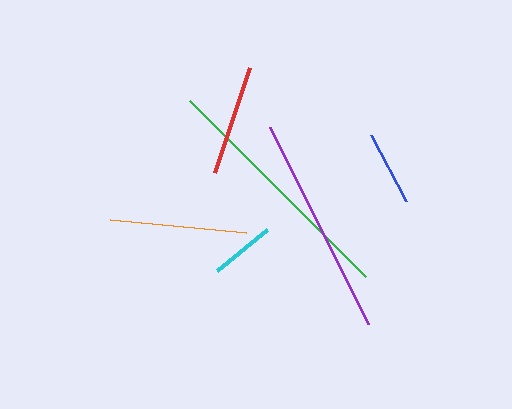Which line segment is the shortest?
The cyan line is the shortest at approximately 64 pixels.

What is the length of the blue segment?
The blue segment is approximately 75 pixels long.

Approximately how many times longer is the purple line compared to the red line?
The purple line is approximately 2.0 times the length of the red line.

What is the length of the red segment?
The red segment is approximately 111 pixels long.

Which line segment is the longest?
The green line is the longest at approximately 249 pixels.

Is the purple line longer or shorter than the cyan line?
The purple line is longer than the cyan line.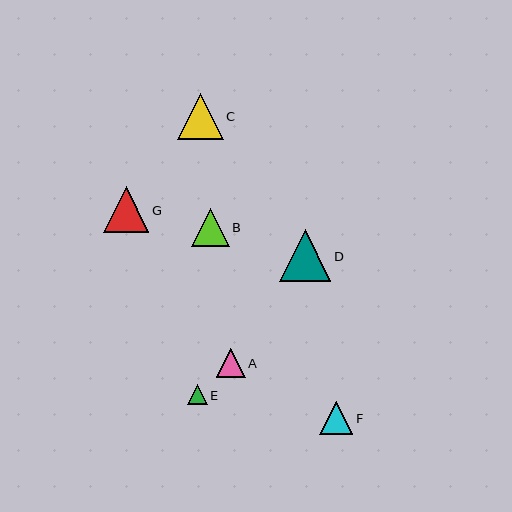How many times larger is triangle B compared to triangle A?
Triangle B is approximately 1.3 times the size of triangle A.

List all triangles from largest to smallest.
From largest to smallest: D, G, C, B, F, A, E.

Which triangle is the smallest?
Triangle E is the smallest with a size of approximately 20 pixels.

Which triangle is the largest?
Triangle D is the largest with a size of approximately 52 pixels.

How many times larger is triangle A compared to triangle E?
Triangle A is approximately 1.4 times the size of triangle E.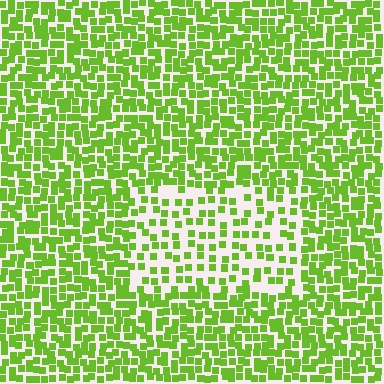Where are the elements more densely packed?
The elements are more densely packed outside the rectangle boundary.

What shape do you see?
I see a rectangle.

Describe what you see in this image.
The image contains small lime elements arranged at two different densities. A rectangle-shaped region is visible where the elements are less densely packed than the surrounding area.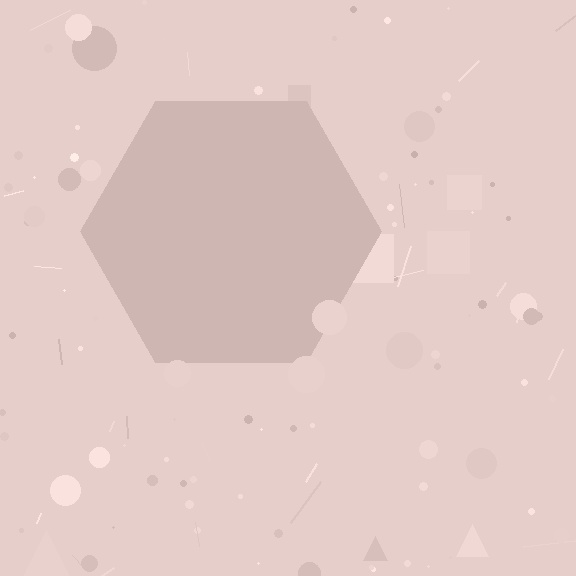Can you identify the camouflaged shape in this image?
The camouflaged shape is a hexagon.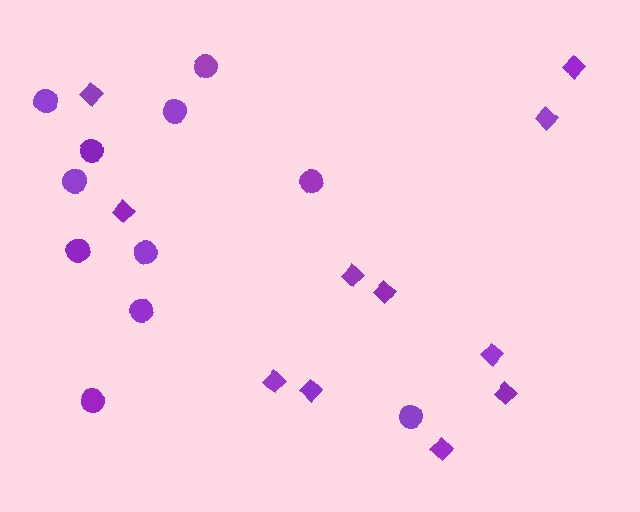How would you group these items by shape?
There are 2 groups: one group of circles (11) and one group of diamonds (11).